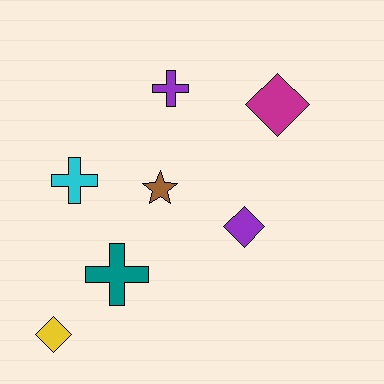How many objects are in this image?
There are 7 objects.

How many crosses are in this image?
There are 3 crosses.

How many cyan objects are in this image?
There is 1 cyan object.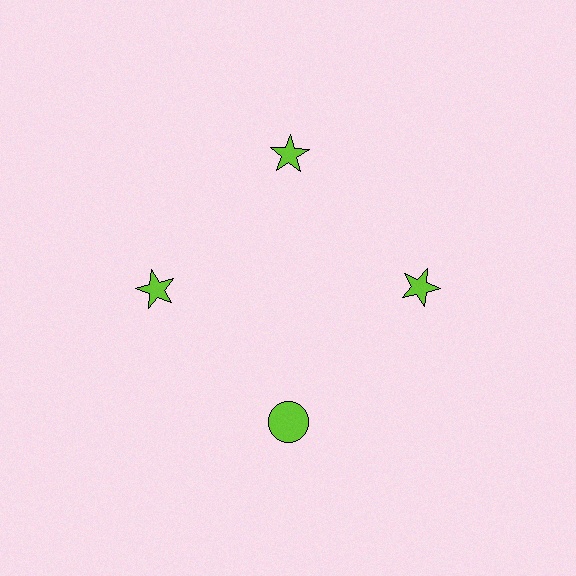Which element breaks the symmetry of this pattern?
The lime circle at roughly the 6 o'clock position breaks the symmetry. All other shapes are lime stars.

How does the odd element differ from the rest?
It has a different shape: circle instead of star.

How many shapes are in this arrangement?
There are 4 shapes arranged in a ring pattern.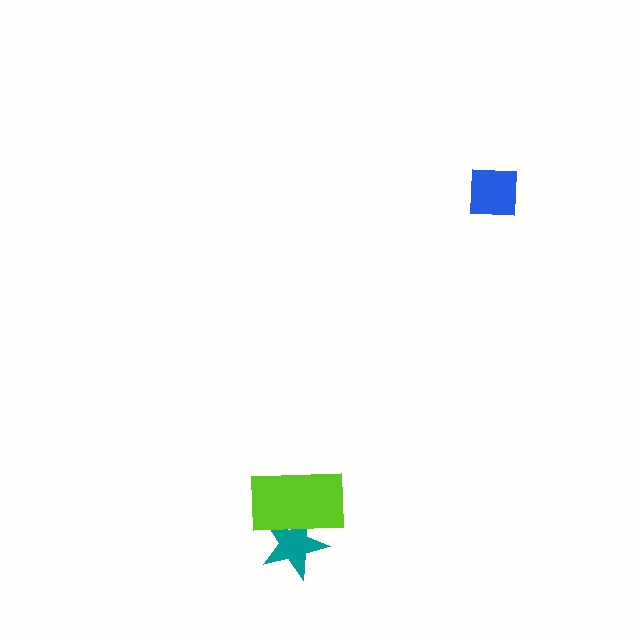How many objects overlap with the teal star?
1 object overlaps with the teal star.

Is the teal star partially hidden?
Yes, it is partially covered by another shape.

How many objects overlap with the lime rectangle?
1 object overlaps with the lime rectangle.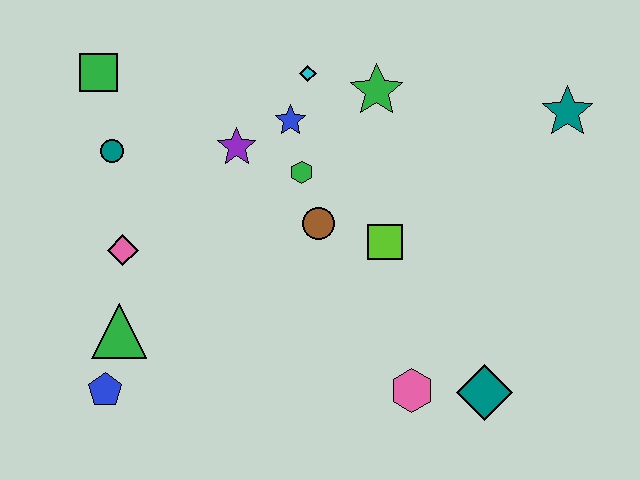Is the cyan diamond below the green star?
No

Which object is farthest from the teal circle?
The teal star is farthest from the teal circle.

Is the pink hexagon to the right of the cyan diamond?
Yes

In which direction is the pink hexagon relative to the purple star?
The pink hexagon is below the purple star.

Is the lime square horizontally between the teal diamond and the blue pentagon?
Yes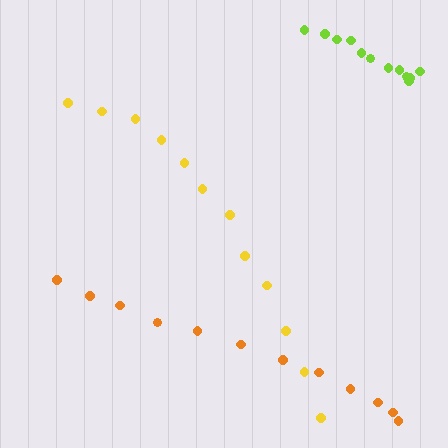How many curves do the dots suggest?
There are 3 distinct paths.